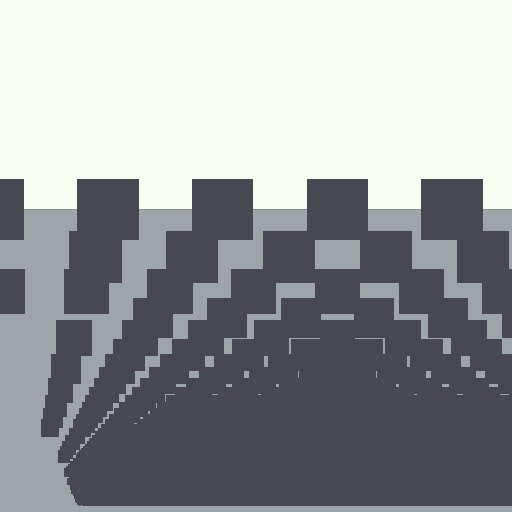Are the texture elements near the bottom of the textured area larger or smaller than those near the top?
Smaller. The gradient is inverted — elements near the bottom are smaller and denser.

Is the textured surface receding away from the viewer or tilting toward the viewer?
The surface appears to tilt toward the viewer. Texture elements get larger and sparser toward the top.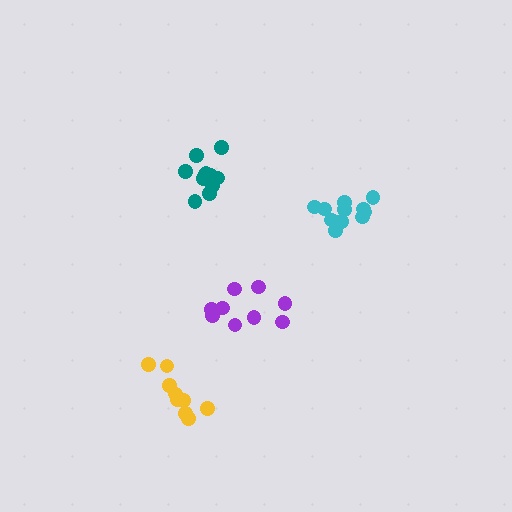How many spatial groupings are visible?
There are 4 spatial groupings.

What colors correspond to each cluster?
The clusters are colored: cyan, yellow, teal, purple.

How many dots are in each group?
Group 1: 11 dots, Group 2: 9 dots, Group 3: 12 dots, Group 4: 9 dots (41 total).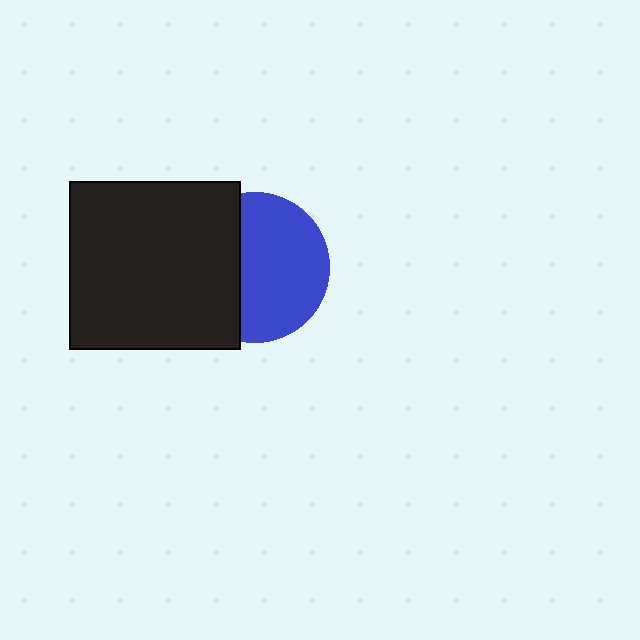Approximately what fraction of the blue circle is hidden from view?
Roughly 39% of the blue circle is hidden behind the black rectangle.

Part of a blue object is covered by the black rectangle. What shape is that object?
It is a circle.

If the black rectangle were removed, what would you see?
You would see the complete blue circle.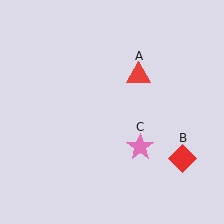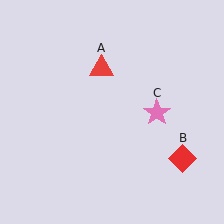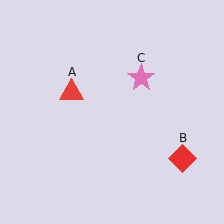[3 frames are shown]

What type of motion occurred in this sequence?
The red triangle (object A), pink star (object C) rotated counterclockwise around the center of the scene.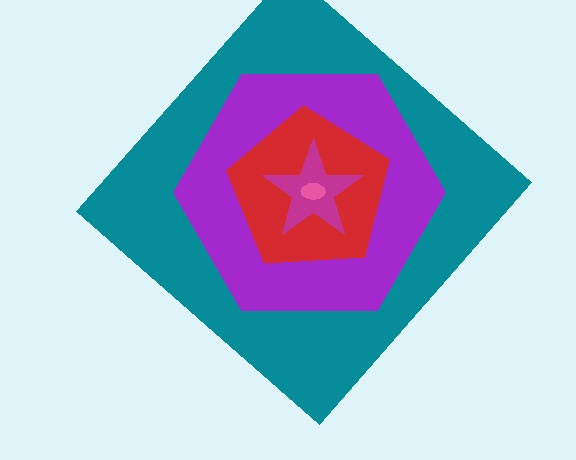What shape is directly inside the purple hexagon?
The red pentagon.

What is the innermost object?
The pink ellipse.